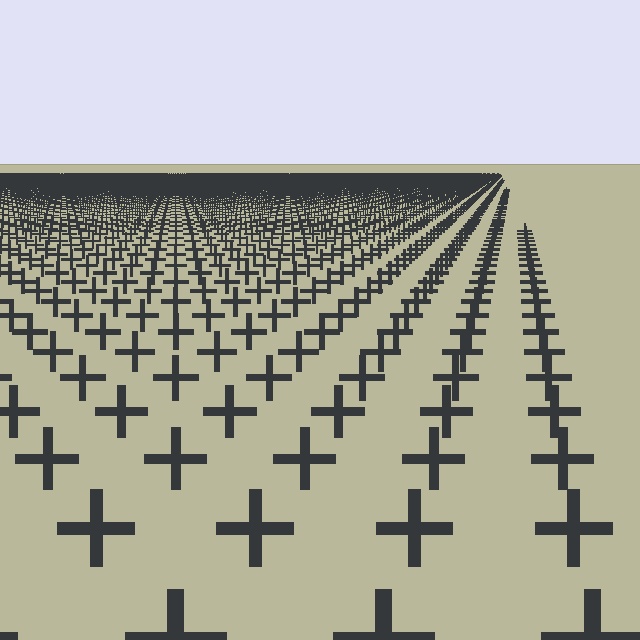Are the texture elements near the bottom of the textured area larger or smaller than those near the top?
Larger. Near the bottom, elements are closer to the viewer and appear at a bigger on-screen size.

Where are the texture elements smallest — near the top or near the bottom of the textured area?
Near the top.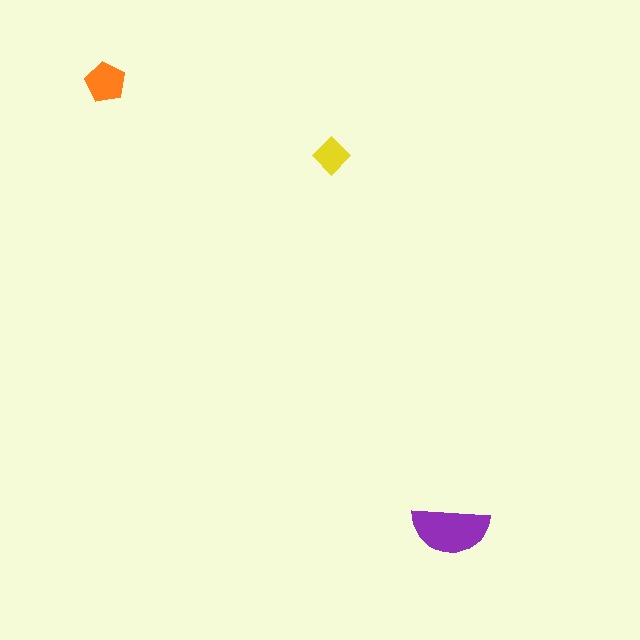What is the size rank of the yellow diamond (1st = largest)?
3rd.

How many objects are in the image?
There are 3 objects in the image.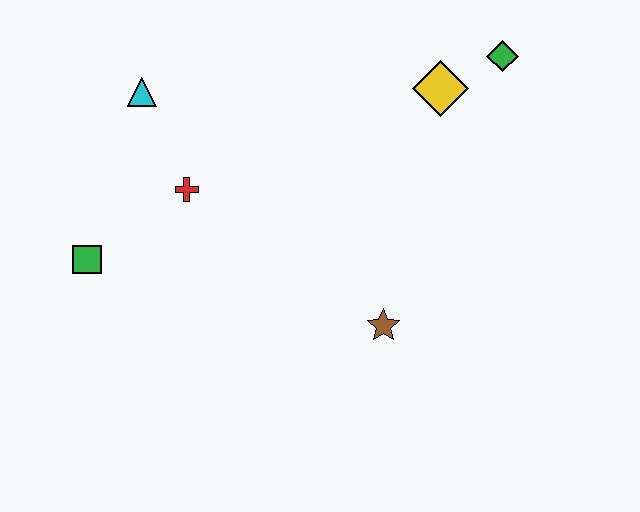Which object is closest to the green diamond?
The yellow diamond is closest to the green diamond.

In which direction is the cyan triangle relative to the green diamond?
The cyan triangle is to the left of the green diamond.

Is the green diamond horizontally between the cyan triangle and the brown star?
No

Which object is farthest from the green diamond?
The green square is farthest from the green diamond.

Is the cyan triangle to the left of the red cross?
Yes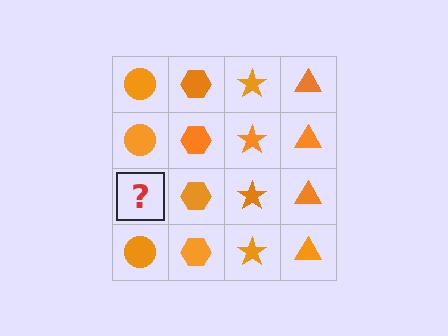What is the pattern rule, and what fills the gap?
The rule is that each column has a consistent shape. The gap should be filled with an orange circle.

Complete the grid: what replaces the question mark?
The question mark should be replaced with an orange circle.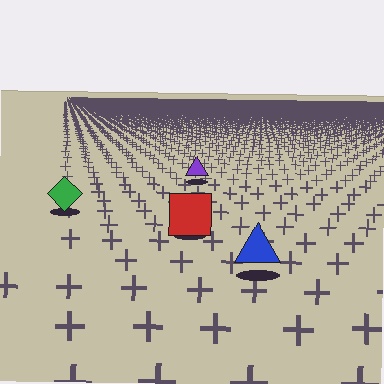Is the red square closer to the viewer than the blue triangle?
No. The blue triangle is closer — you can tell from the texture gradient: the ground texture is coarser near it.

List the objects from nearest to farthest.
From nearest to farthest: the blue triangle, the red square, the green diamond, the purple triangle.